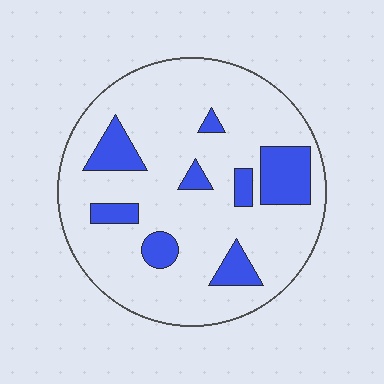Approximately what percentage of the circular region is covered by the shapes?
Approximately 20%.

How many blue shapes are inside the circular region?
8.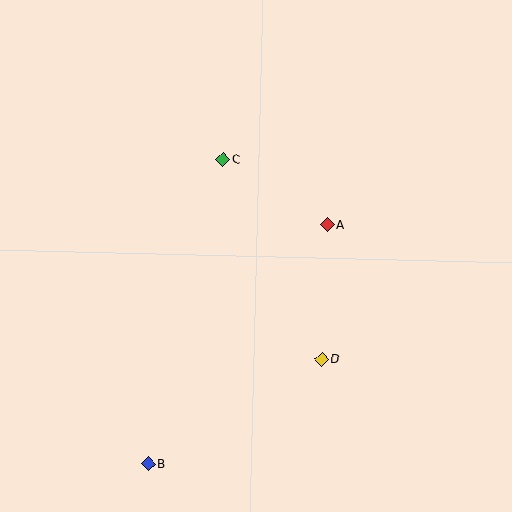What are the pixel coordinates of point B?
Point B is at (148, 463).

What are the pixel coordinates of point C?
Point C is at (223, 159).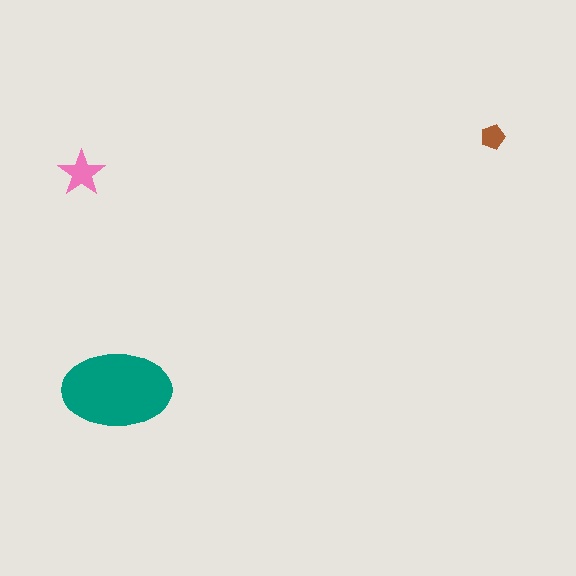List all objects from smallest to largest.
The brown pentagon, the pink star, the teal ellipse.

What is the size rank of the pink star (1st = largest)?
2nd.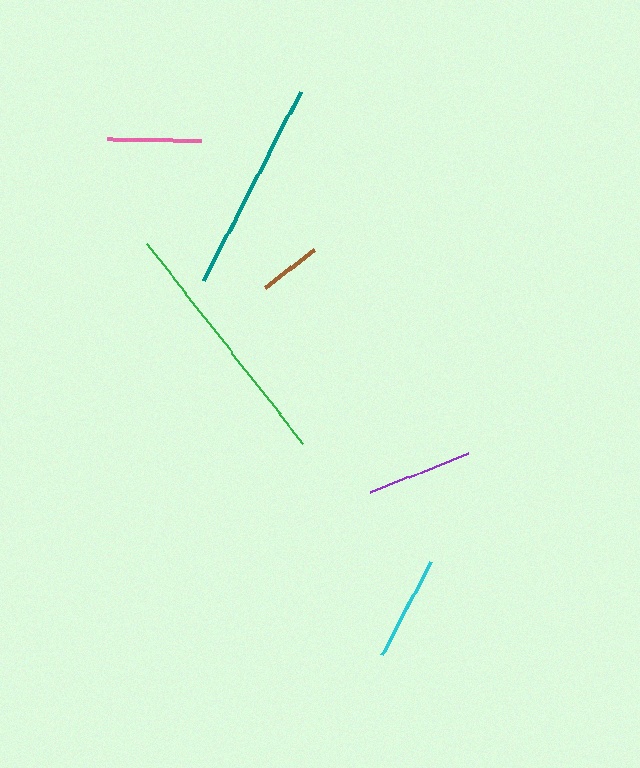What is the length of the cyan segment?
The cyan segment is approximately 106 pixels long.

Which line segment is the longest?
The green line is the longest at approximately 253 pixels.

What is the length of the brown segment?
The brown segment is approximately 63 pixels long.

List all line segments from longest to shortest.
From longest to shortest: green, teal, cyan, purple, pink, brown.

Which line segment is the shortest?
The brown line is the shortest at approximately 63 pixels.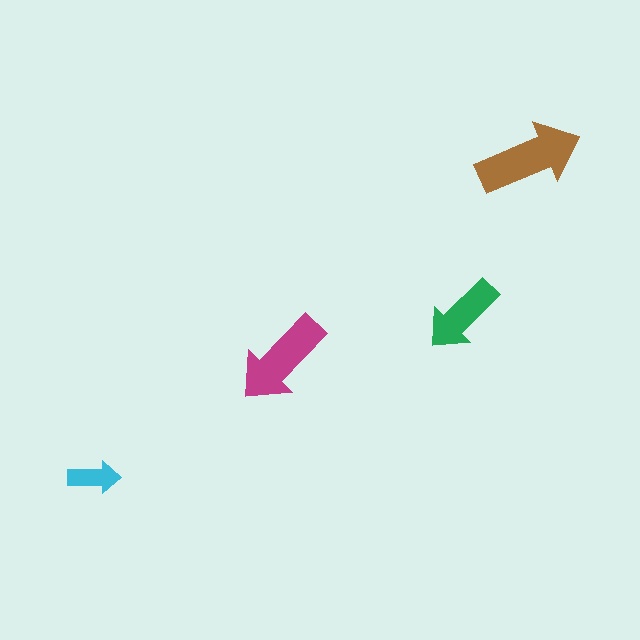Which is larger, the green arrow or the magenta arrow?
The magenta one.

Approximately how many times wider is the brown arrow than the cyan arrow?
About 2 times wider.